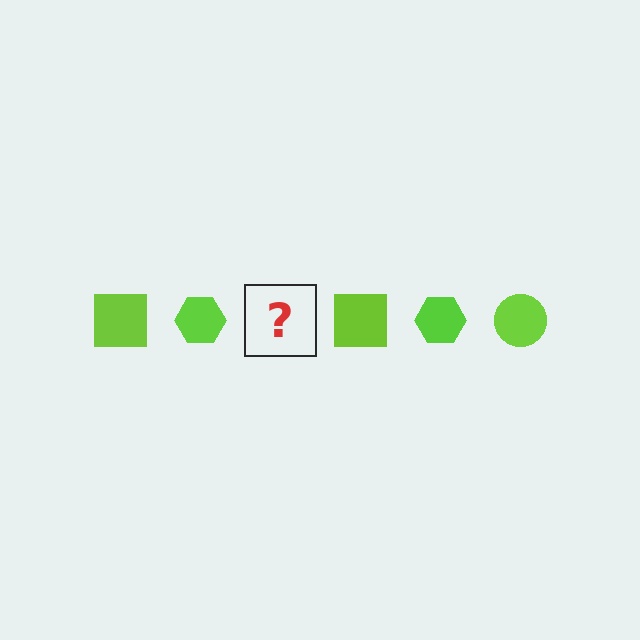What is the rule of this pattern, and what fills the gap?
The rule is that the pattern cycles through square, hexagon, circle shapes in lime. The gap should be filled with a lime circle.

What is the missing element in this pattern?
The missing element is a lime circle.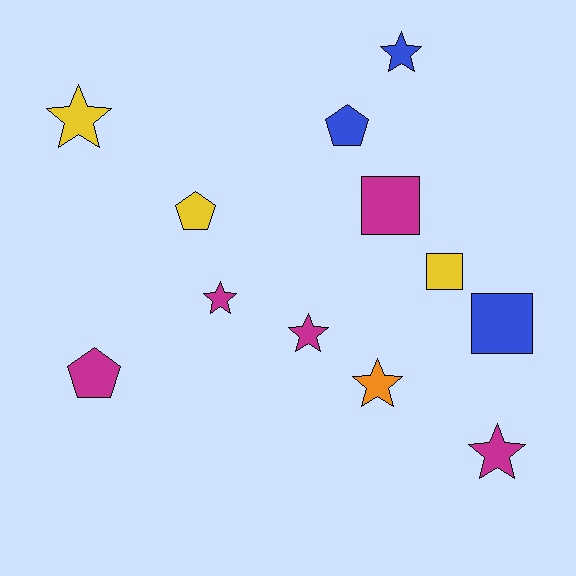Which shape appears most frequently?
Star, with 6 objects.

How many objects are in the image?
There are 12 objects.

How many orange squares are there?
There are no orange squares.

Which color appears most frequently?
Magenta, with 5 objects.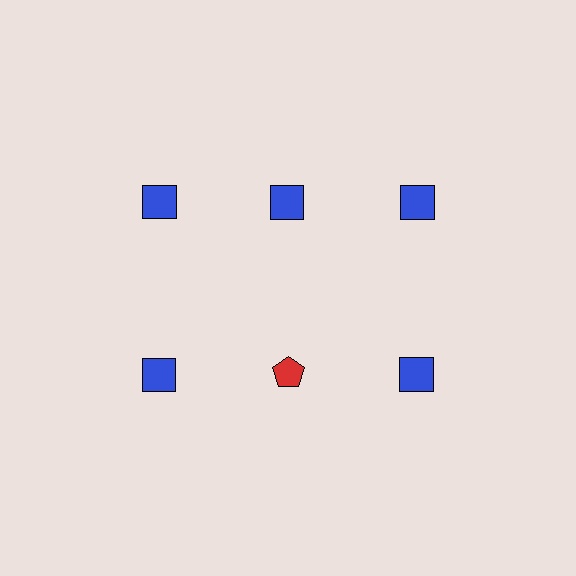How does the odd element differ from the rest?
It differs in both color (red instead of blue) and shape (pentagon instead of square).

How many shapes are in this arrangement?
There are 6 shapes arranged in a grid pattern.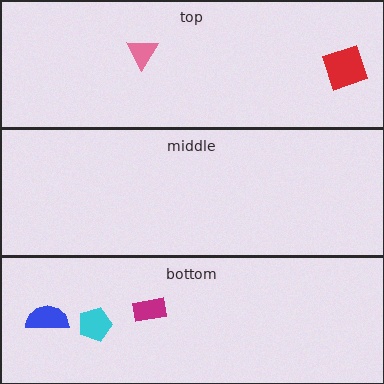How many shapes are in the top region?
2.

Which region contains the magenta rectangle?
The bottom region.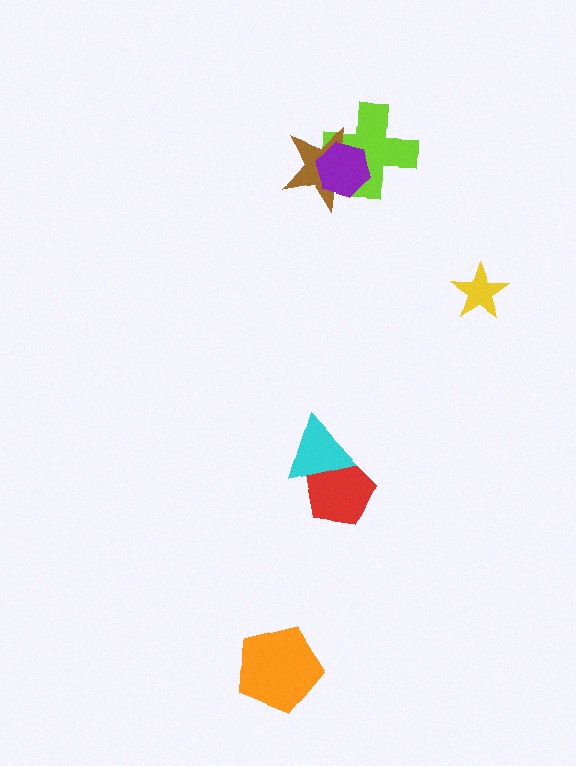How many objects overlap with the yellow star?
0 objects overlap with the yellow star.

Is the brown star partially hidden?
Yes, it is partially covered by another shape.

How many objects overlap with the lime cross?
2 objects overlap with the lime cross.